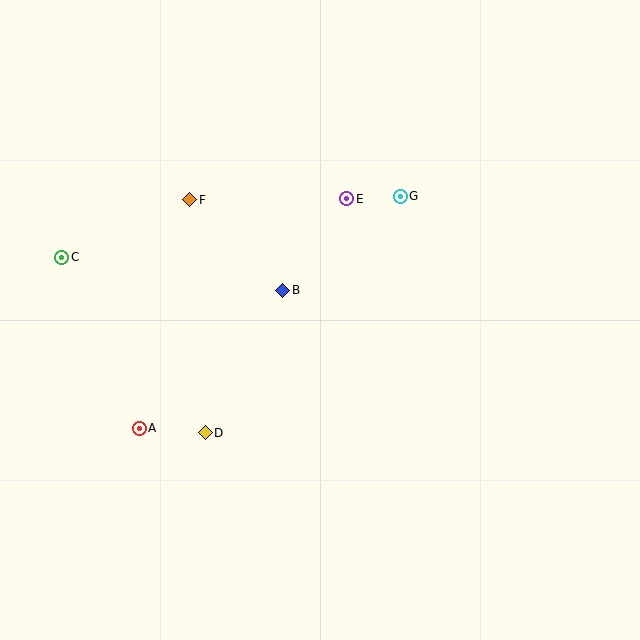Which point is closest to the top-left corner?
Point C is closest to the top-left corner.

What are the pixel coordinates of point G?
Point G is at (400, 196).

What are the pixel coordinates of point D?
Point D is at (205, 433).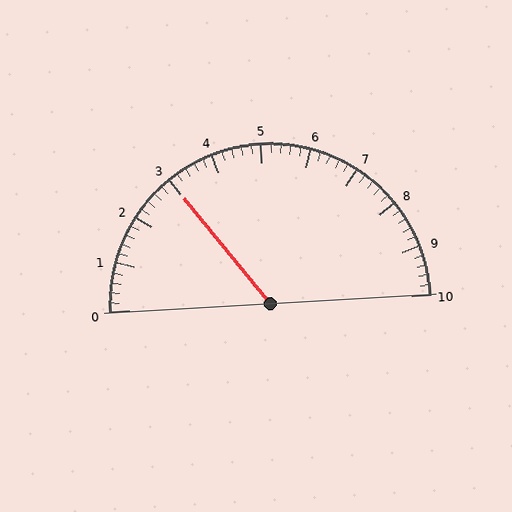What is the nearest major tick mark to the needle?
The nearest major tick mark is 3.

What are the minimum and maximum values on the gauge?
The gauge ranges from 0 to 10.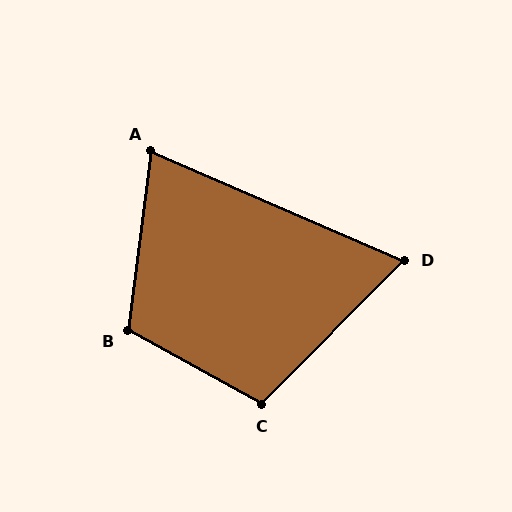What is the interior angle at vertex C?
Approximately 106 degrees (obtuse).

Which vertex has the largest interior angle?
B, at approximately 111 degrees.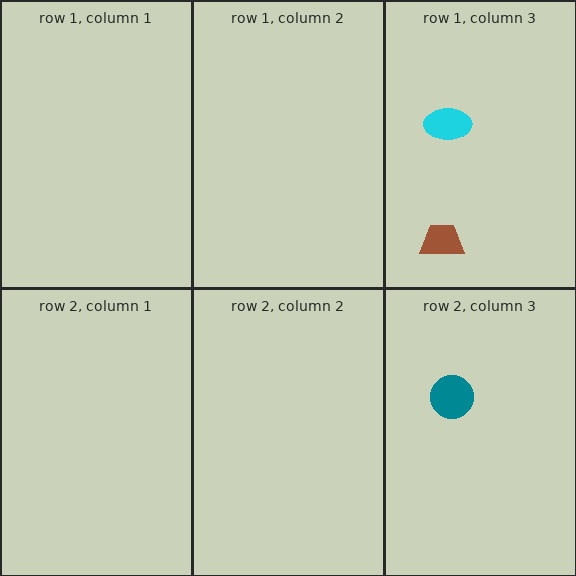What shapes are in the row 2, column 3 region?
The teal circle.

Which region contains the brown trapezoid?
The row 1, column 3 region.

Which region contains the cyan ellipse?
The row 1, column 3 region.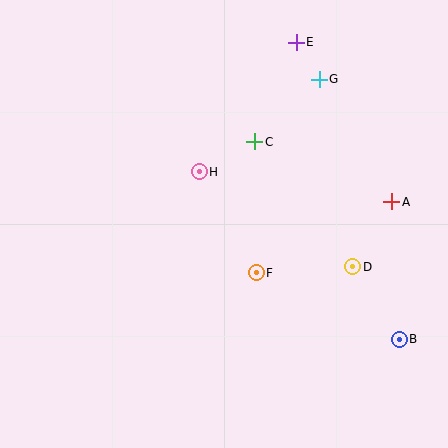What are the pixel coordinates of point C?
Point C is at (255, 142).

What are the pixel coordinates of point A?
Point A is at (392, 202).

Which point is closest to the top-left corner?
Point H is closest to the top-left corner.